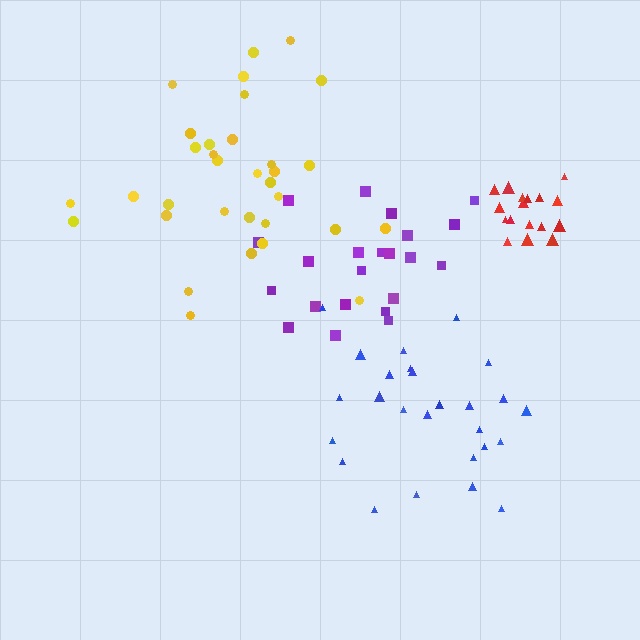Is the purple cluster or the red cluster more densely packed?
Red.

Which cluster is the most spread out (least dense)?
Yellow.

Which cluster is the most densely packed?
Red.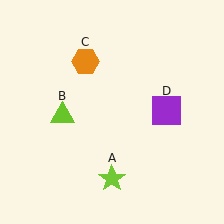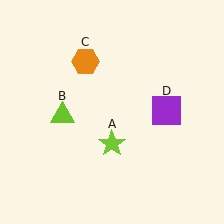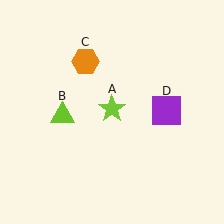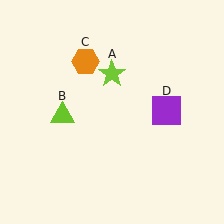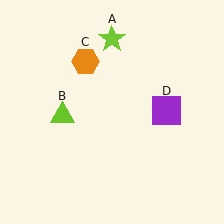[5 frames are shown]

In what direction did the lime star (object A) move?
The lime star (object A) moved up.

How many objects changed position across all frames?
1 object changed position: lime star (object A).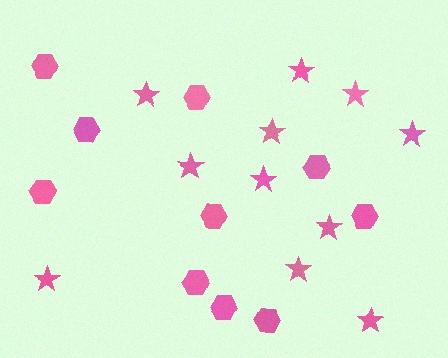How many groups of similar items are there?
There are 2 groups: one group of stars (11) and one group of hexagons (10).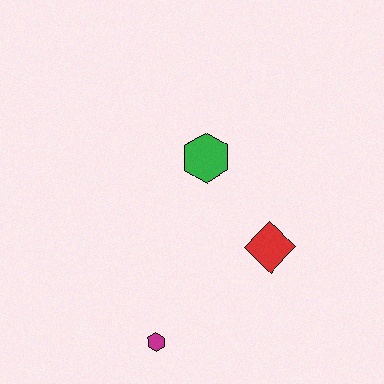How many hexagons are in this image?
There are 2 hexagons.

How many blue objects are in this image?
There are no blue objects.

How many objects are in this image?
There are 3 objects.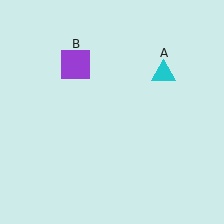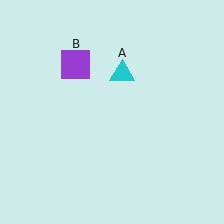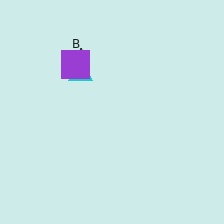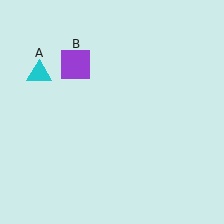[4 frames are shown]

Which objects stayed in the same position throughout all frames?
Purple square (object B) remained stationary.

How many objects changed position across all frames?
1 object changed position: cyan triangle (object A).